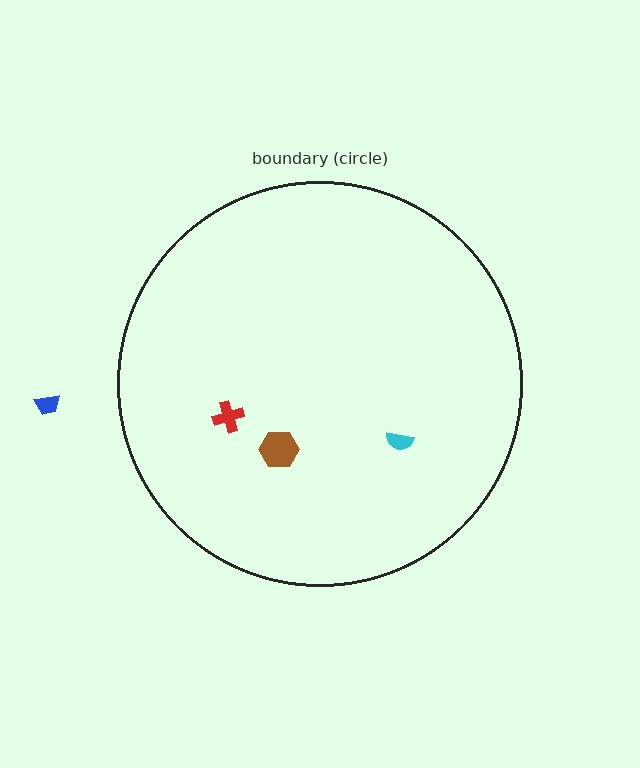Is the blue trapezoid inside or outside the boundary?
Outside.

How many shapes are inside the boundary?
3 inside, 1 outside.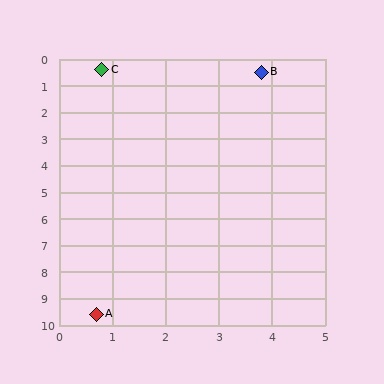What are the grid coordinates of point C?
Point C is at approximately (0.8, 0.4).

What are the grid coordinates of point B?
Point B is at approximately (3.8, 0.5).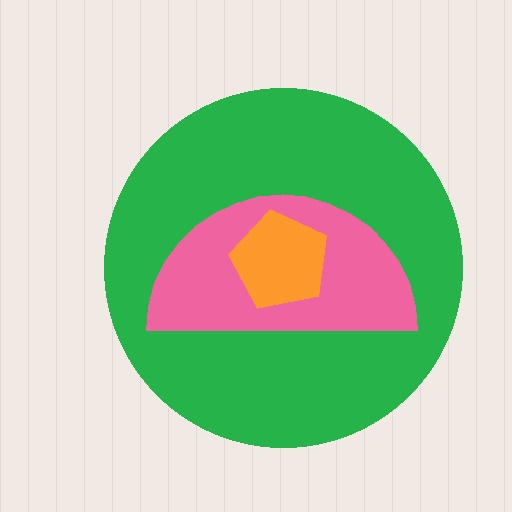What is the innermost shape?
The orange pentagon.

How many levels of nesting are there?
3.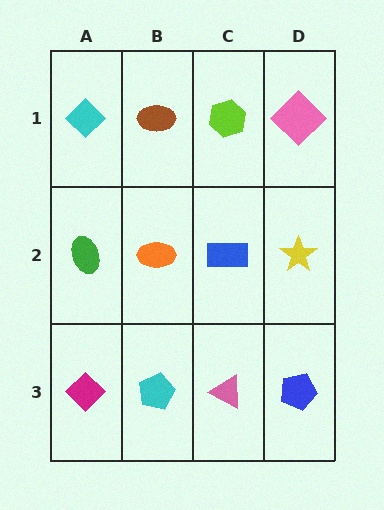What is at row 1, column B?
A brown ellipse.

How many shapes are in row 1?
4 shapes.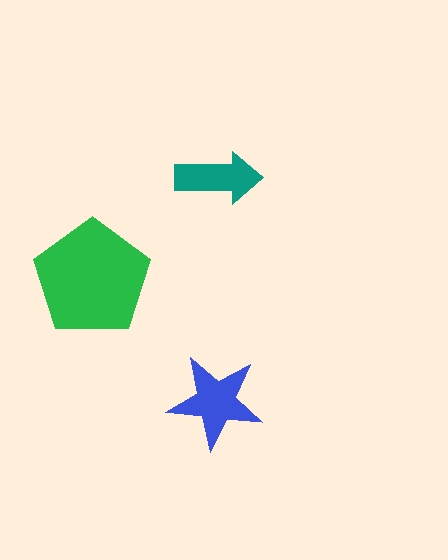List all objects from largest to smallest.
The green pentagon, the blue star, the teal arrow.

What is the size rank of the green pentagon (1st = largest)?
1st.